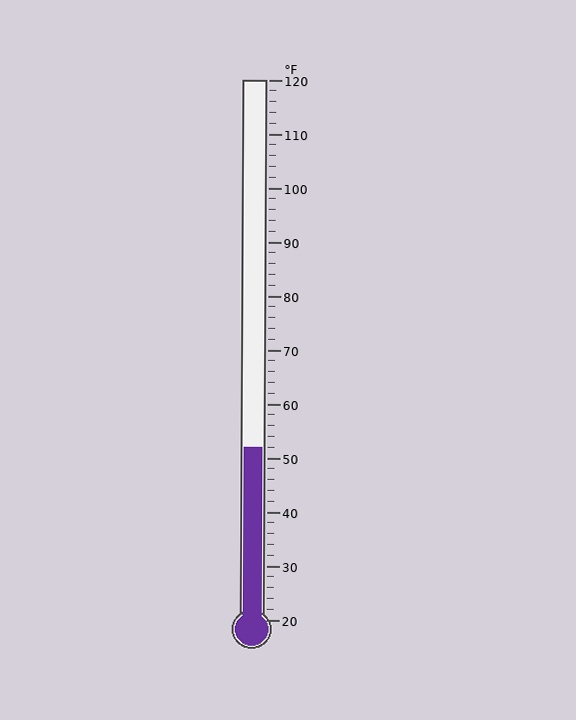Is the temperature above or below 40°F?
The temperature is above 40°F.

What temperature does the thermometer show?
The thermometer shows approximately 52°F.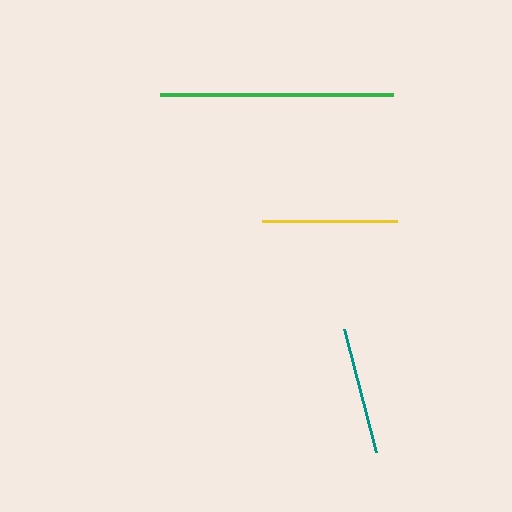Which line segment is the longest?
The green line is the longest at approximately 233 pixels.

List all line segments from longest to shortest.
From longest to shortest: green, yellow, teal.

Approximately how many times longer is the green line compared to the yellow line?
The green line is approximately 1.7 times the length of the yellow line.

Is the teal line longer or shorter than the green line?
The green line is longer than the teal line.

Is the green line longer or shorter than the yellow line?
The green line is longer than the yellow line.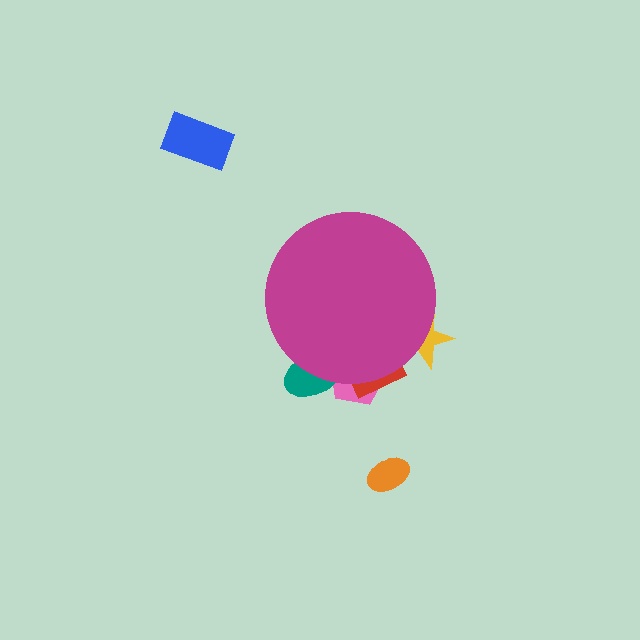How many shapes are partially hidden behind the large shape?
4 shapes are partially hidden.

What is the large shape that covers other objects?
A magenta circle.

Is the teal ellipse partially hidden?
Yes, the teal ellipse is partially hidden behind the magenta circle.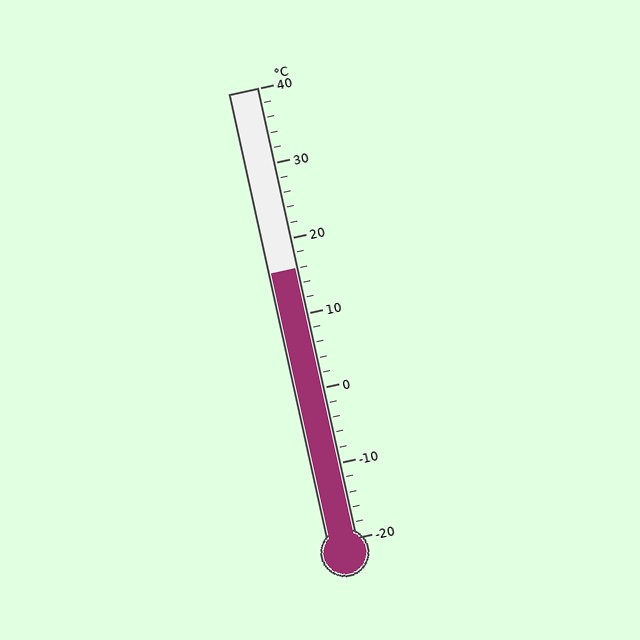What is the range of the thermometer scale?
The thermometer scale ranges from -20°C to 40°C.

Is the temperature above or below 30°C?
The temperature is below 30°C.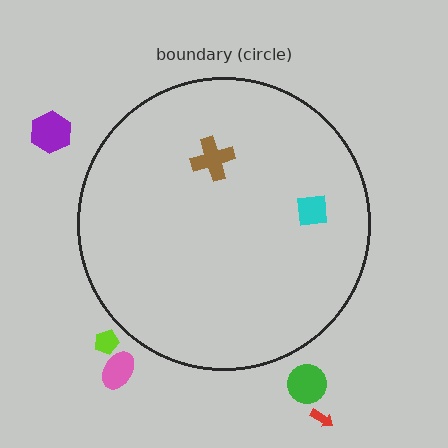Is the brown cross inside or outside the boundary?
Inside.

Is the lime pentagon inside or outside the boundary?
Outside.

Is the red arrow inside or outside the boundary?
Outside.